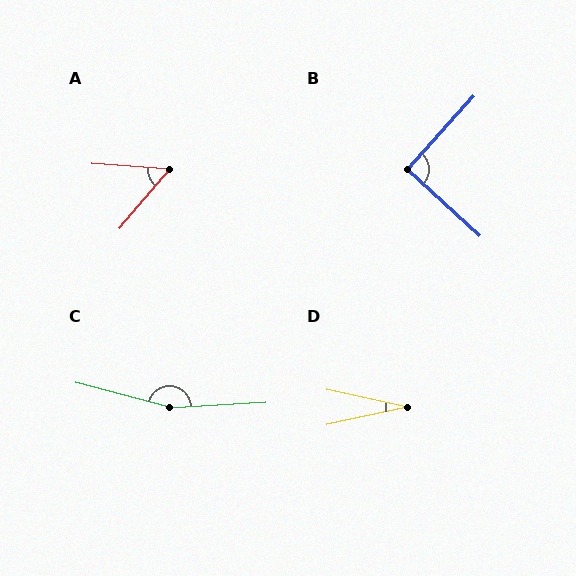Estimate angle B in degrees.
Approximately 90 degrees.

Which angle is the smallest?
D, at approximately 25 degrees.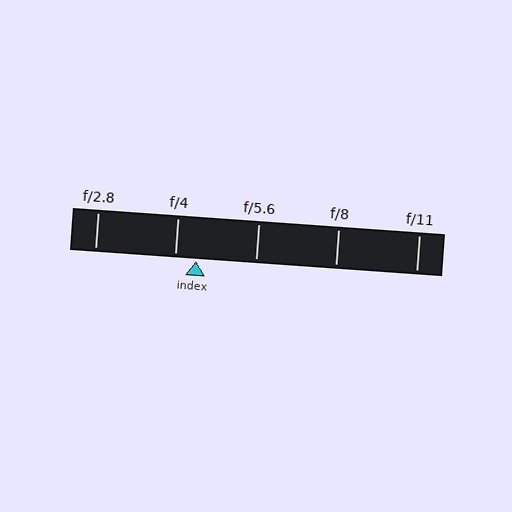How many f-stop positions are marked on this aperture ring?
There are 5 f-stop positions marked.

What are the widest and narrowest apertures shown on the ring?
The widest aperture shown is f/2.8 and the narrowest is f/11.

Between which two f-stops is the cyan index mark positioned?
The index mark is between f/4 and f/5.6.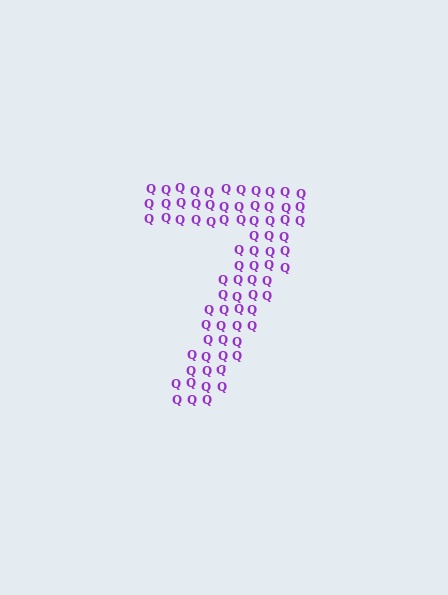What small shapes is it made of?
It is made of small letter Q's.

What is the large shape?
The large shape is the digit 7.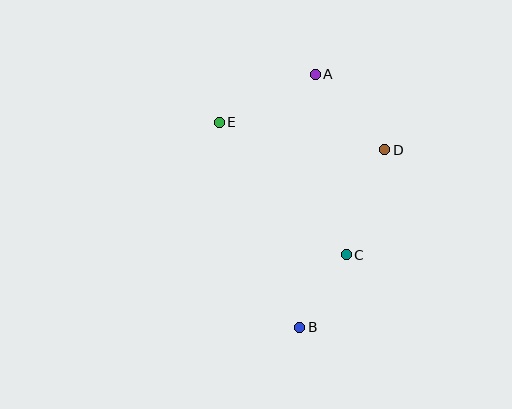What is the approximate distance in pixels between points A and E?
The distance between A and E is approximately 107 pixels.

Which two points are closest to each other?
Points B and C are closest to each other.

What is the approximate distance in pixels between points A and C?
The distance between A and C is approximately 183 pixels.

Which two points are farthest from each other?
Points A and B are farthest from each other.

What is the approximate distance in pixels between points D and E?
The distance between D and E is approximately 167 pixels.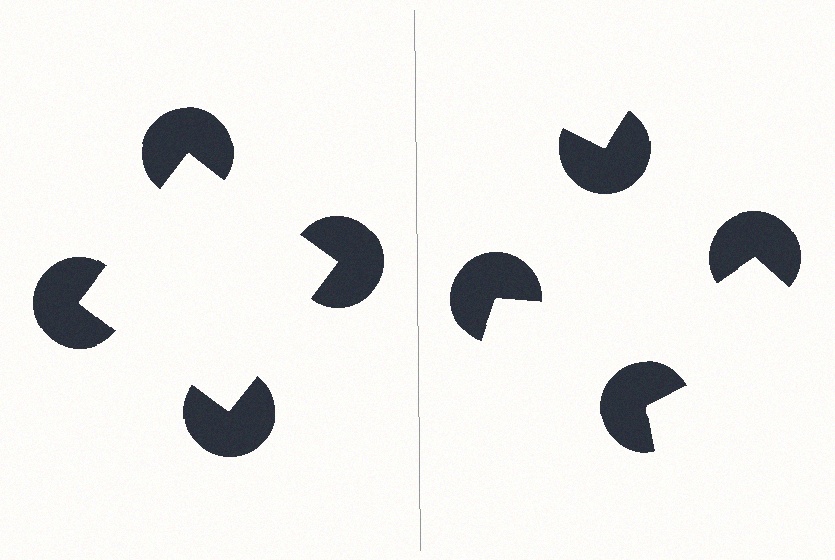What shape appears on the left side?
An illusory square.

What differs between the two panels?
The pac-man discs are positioned identically on both sides; only the wedge orientations differ. On the left they align to a square; on the right they are misaligned.